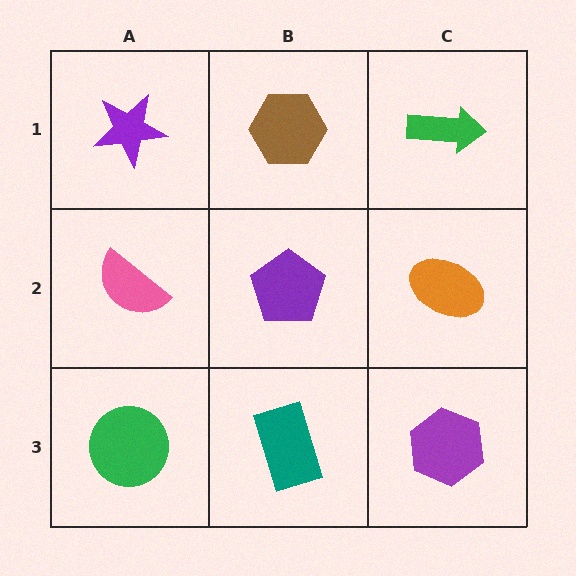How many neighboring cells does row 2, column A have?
3.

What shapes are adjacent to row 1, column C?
An orange ellipse (row 2, column C), a brown hexagon (row 1, column B).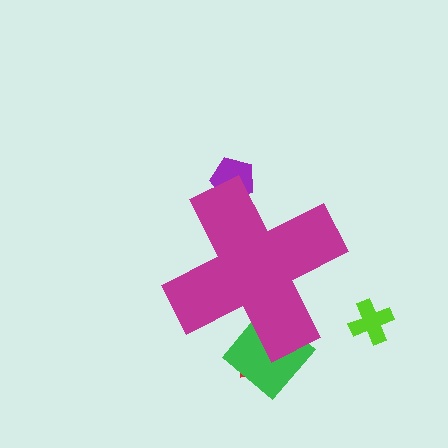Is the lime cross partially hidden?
No, the lime cross is fully visible.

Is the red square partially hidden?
Yes, the red square is partially hidden behind the magenta cross.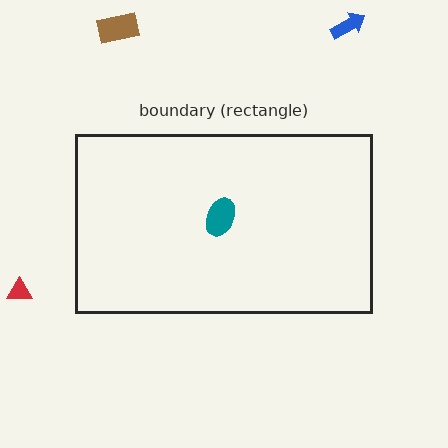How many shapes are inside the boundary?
1 inside, 3 outside.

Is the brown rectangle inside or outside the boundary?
Outside.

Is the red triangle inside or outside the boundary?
Outside.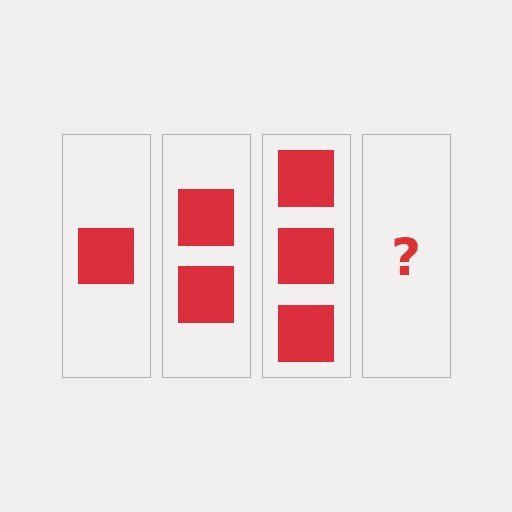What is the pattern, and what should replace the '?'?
The pattern is that each step adds one more square. The '?' should be 4 squares.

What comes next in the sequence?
The next element should be 4 squares.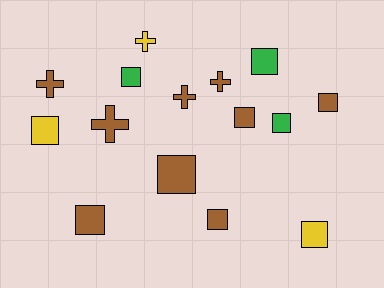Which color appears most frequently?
Brown, with 9 objects.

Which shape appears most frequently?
Square, with 10 objects.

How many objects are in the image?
There are 15 objects.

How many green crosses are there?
There are no green crosses.